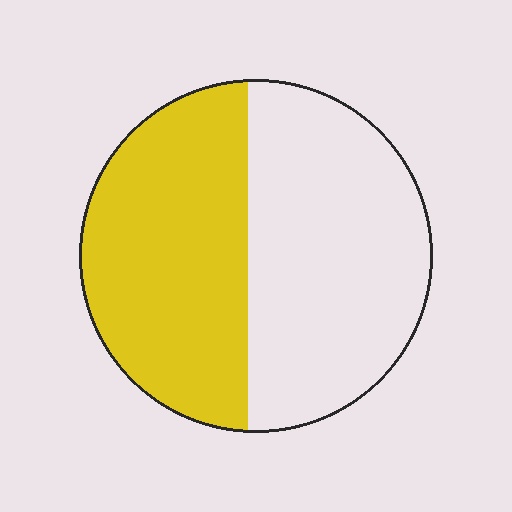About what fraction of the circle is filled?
About one half (1/2).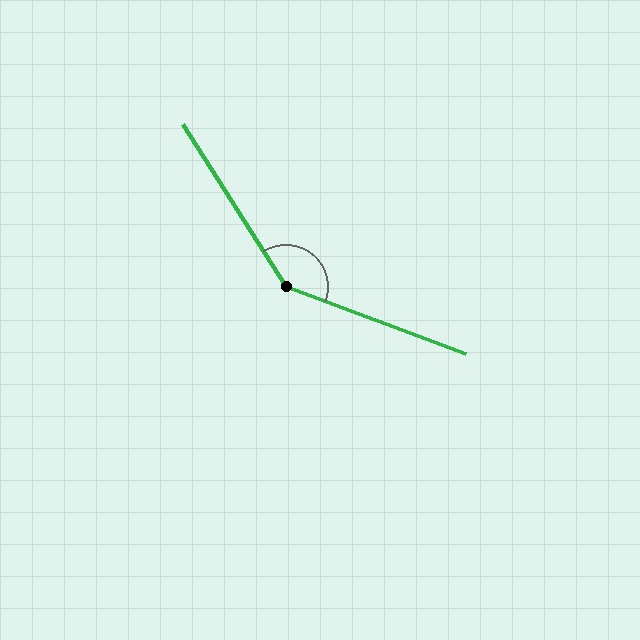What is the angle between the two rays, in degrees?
Approximately 143 degrees.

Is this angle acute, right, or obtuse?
It is obtuse.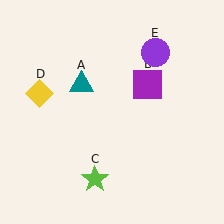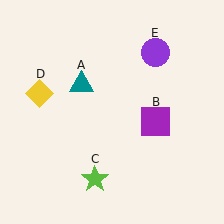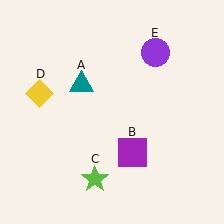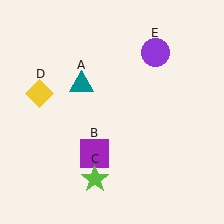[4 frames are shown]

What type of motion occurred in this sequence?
The purple square (object B) rotated clockwise around the center of the scene.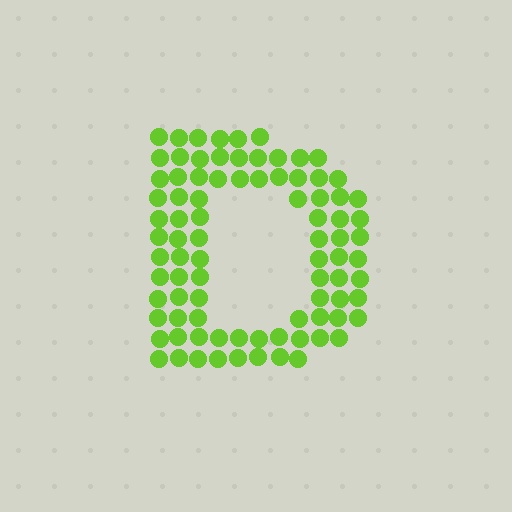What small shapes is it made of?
It is made of small circles.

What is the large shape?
The large shape is the letter D.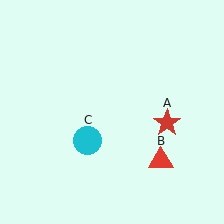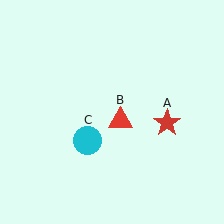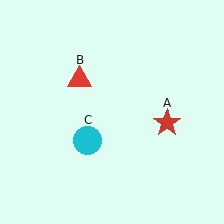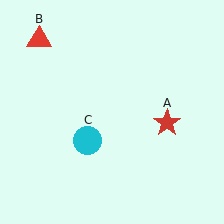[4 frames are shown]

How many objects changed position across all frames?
1 object changed position: red triangle (object B).